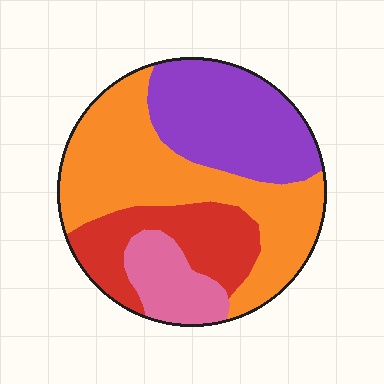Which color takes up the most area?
Orange, at roughly 40%.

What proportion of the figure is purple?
Purple takes up about one quarter (1/4) of the figure.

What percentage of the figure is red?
Red takes up about one fifth (1/5) of the figure.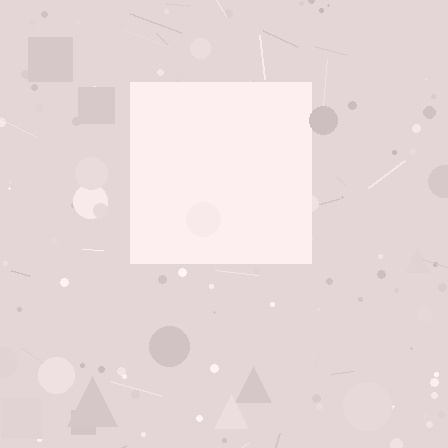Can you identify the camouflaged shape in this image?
The camouflaged shape is a square.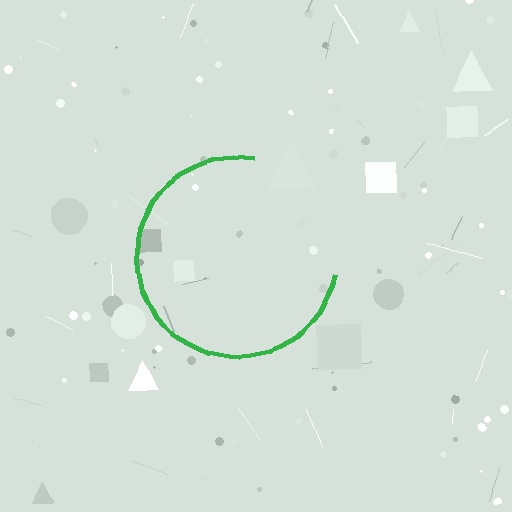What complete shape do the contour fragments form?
The contour fragments form a circle.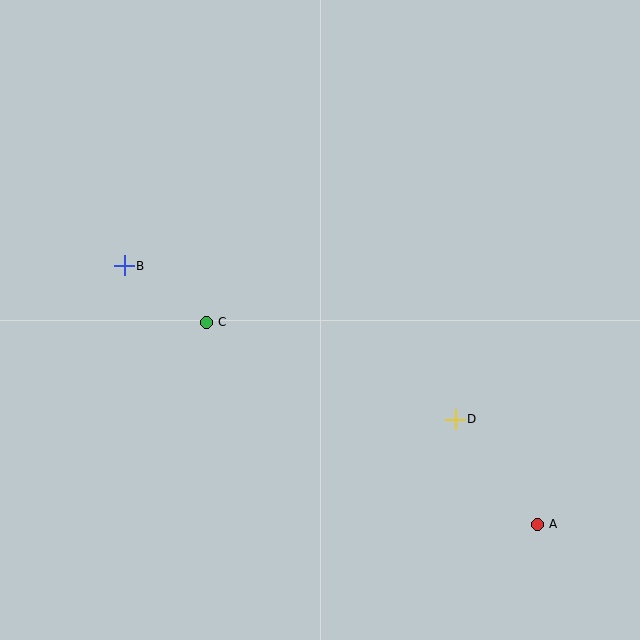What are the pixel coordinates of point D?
Point D is at (455, 419).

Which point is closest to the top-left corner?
Point B is closest to the top-left corner.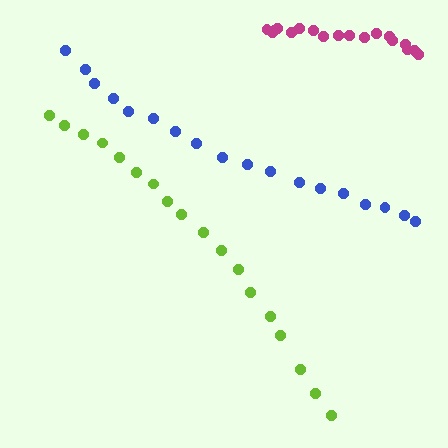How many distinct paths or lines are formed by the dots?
There are 3 distinct paths.